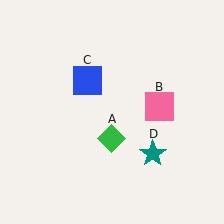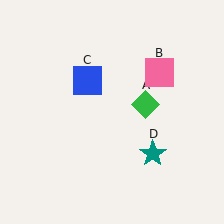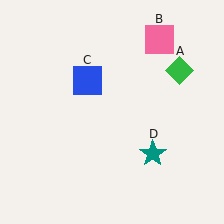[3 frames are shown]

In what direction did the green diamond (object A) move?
The green diamond (object A) moved up and to the right.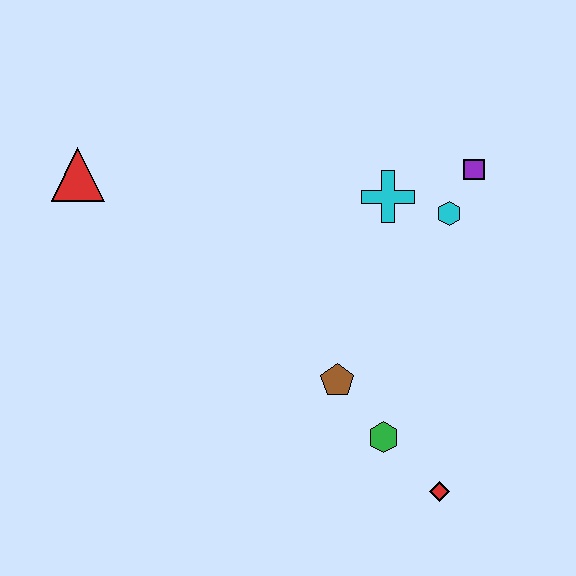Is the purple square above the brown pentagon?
Yes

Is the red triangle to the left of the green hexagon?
Yes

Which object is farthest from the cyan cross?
The red triangle is farthest from the cyan cross.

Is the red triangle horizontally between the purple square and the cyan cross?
No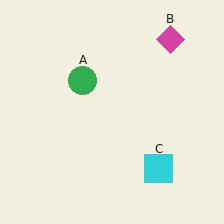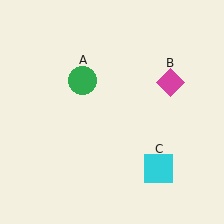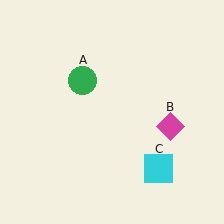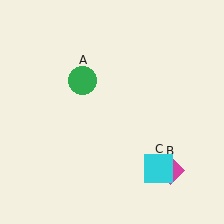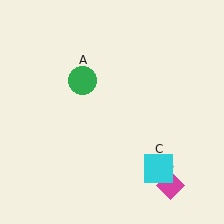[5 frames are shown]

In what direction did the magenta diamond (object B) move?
The magenta diamond (object B) moved down.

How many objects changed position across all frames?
1 object changed position: magenta diamond (object B).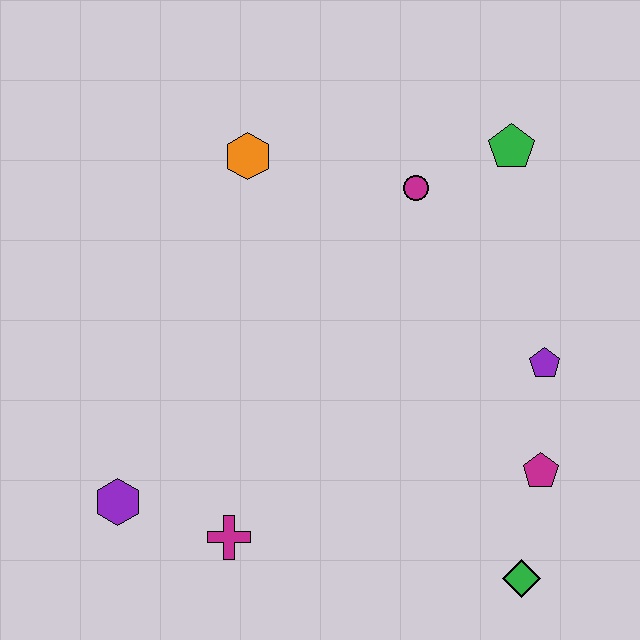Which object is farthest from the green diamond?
The orange hexagon is farthest from the green diamond.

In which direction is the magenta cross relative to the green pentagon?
The magenta cross is below the green pentagon.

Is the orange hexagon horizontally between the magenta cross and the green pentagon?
Yes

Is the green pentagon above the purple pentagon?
Yes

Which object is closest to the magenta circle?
The green pentagon is closest to the magenta circle.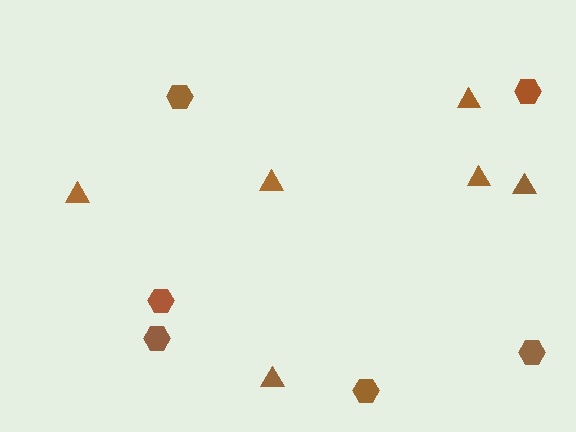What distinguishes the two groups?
There are 2 groups: one group of hexagons (6) and one group of triangles (6).